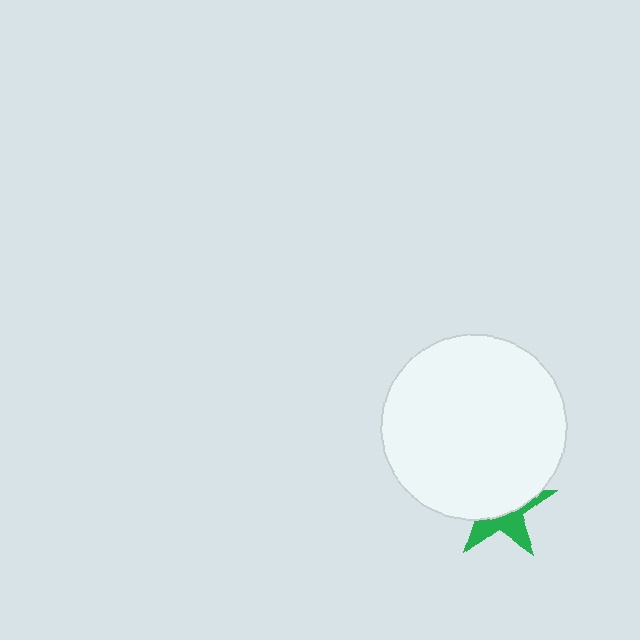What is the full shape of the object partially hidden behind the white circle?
The partially hidden object is a green star.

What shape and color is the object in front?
The object in front is a white circle.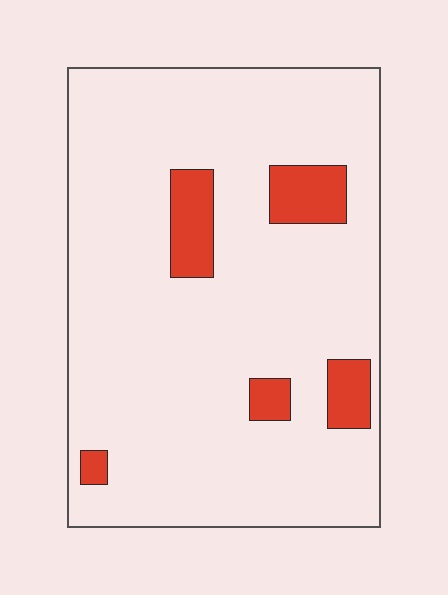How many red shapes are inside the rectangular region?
5.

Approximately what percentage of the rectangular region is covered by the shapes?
Approximately 10%.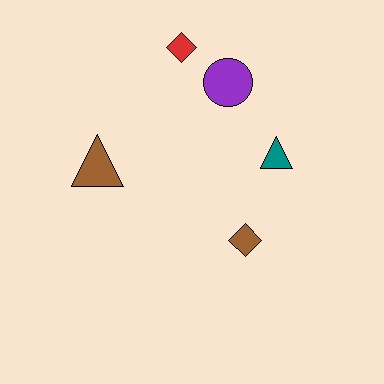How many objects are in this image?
There are 5 objects.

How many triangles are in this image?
There are 2 triangles.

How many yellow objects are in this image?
There are no yellow objects.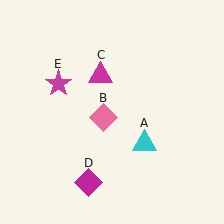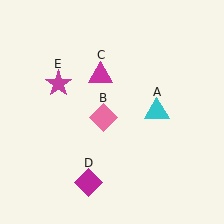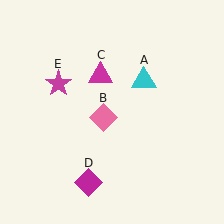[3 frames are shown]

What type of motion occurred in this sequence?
The cyan triangle (object A) rotated counterclockwise around the center of the scene.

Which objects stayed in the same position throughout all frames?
Pink diamond (object B) and magenta triangle (object C) and magenta diamond (object D) and magenta star (object E) remained stationary.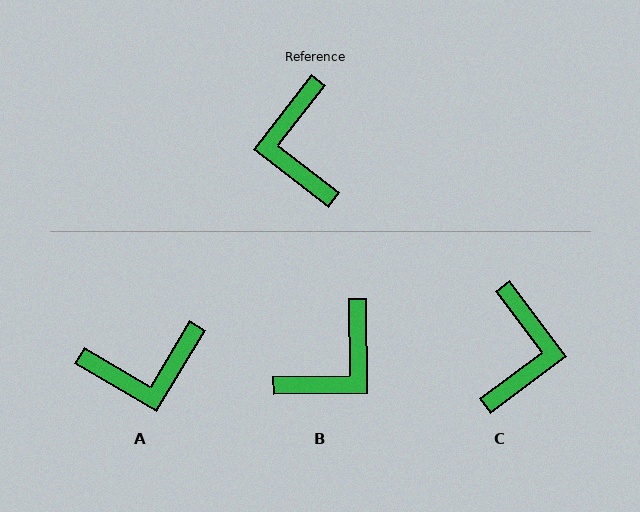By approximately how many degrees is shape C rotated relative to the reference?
Approximately 164 degrees counter-clockwise.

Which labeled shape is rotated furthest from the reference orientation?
C, about 164 degrees away.